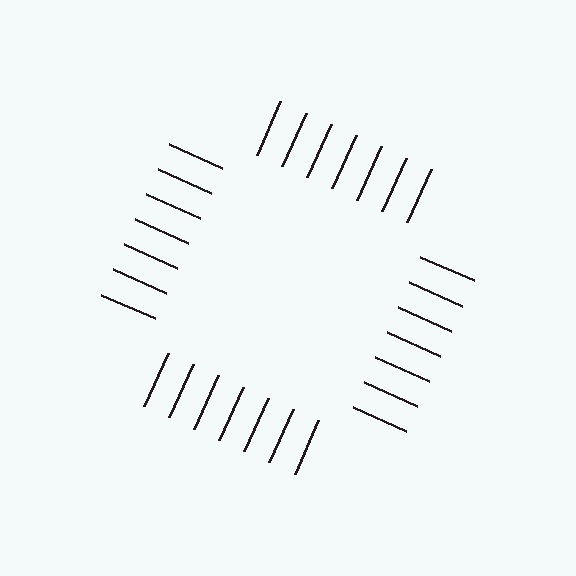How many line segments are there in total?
28 — 7 along each of the 4 edges.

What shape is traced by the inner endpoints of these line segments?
An illusory square — the line segments terminate on its edges but no continuous stroke is drawn.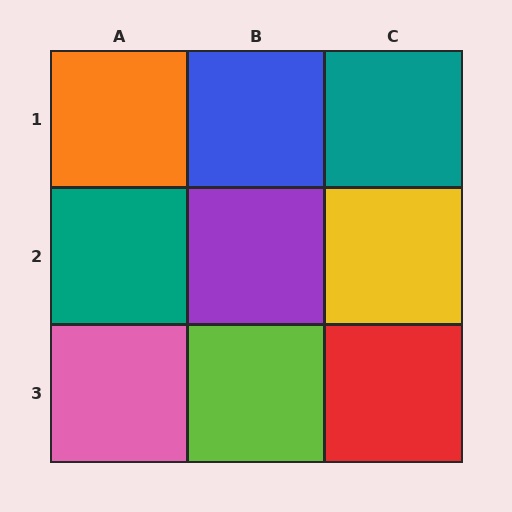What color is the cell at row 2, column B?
Purple.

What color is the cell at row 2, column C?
Yellow.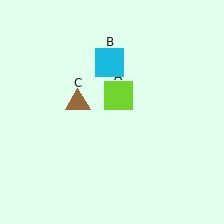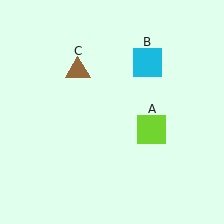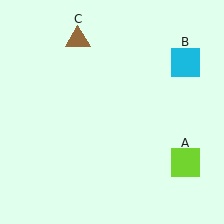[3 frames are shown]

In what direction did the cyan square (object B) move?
The cyan square (object B) moved right.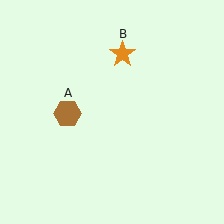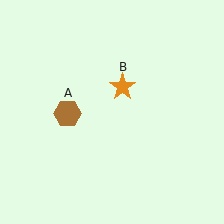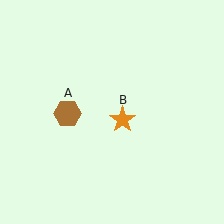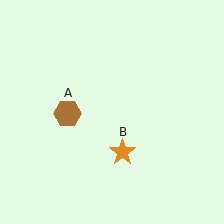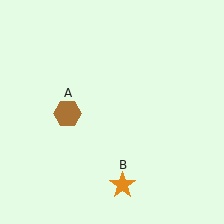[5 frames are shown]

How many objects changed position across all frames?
1 object changed position: orange star (object B).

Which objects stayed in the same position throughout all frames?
Brown hexagon (object A) remained stationary.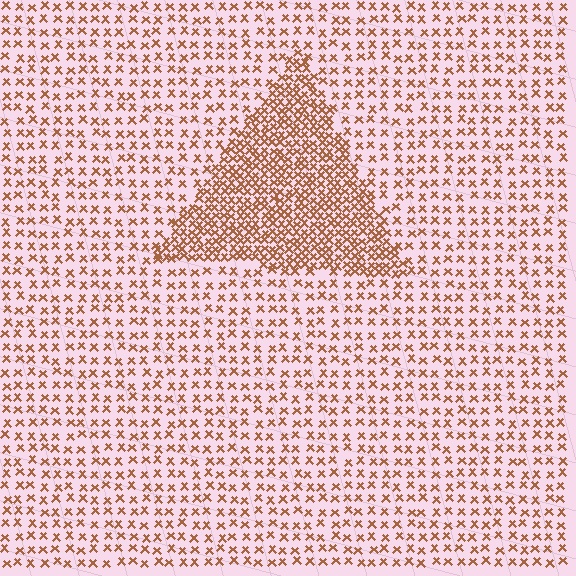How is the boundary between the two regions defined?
The boundary is defined by a change in element density (approximately 2.4x ratio). All elements are the same color, size, and shape.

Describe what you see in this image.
The image contains small brown elements arranged at two different densities. A triangle-shaped region is visible where the elements are more densely packed than the surrounding area.